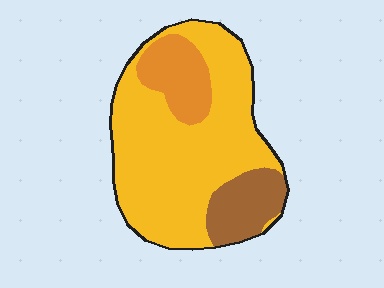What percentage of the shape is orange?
Orange covers roughly 15% of the shape.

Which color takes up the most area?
Yellow, at roughly 70%.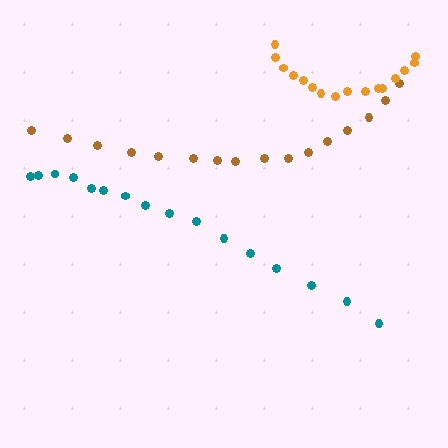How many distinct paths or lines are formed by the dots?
There are 3 distinct paths.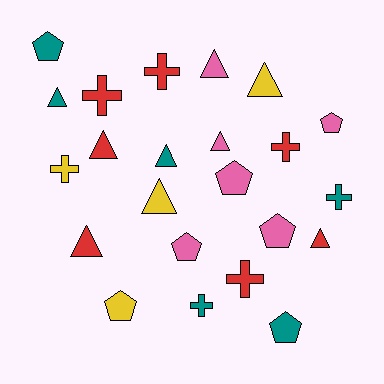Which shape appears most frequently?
Triangle, with 9 objects.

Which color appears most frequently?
Red, with 7 objects.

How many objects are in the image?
There are 23 objects.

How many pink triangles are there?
There are 2 pink triangles.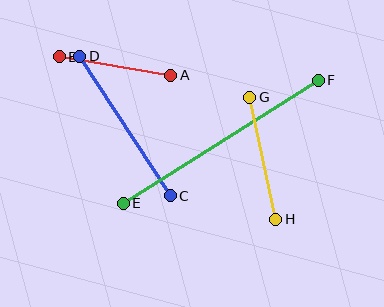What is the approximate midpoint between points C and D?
The midpoint is at approximately (125, 126) pixels.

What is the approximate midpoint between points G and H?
The midpoint is at approximately (263, 158) pixels.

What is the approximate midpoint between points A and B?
The midpoint is at approximately (115, 66) pixels.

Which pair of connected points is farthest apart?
Points E and F are farthest apart.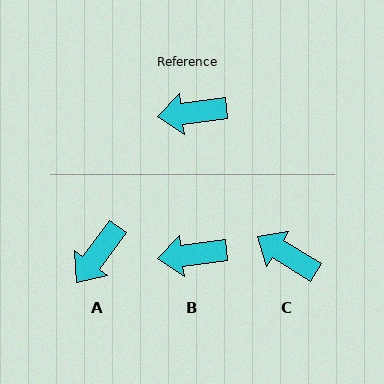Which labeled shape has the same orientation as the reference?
B.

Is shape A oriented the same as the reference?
No, it is off by about 47 degrees.